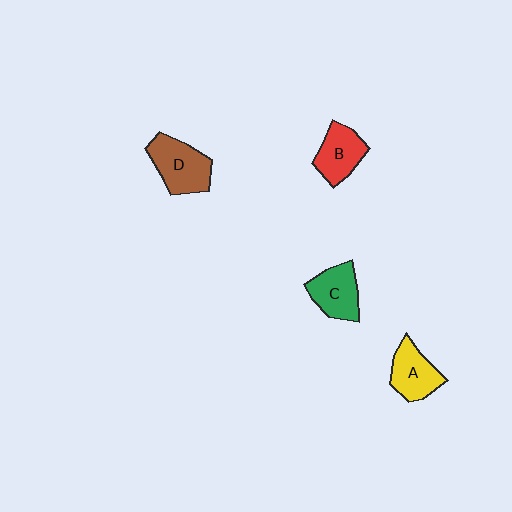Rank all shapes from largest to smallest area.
From largest to smallest: D (brown), C (green), A (yellow), B (red).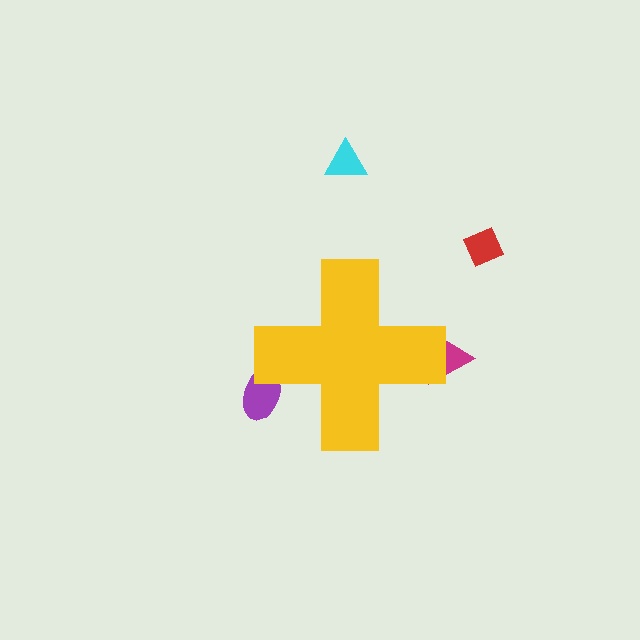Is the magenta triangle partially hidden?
Yes, the magenta triangle is partially hidden behind the yellow cross.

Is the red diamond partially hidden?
No, the red diamond is fully visible.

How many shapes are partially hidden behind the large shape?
2 shapes are partially hidden.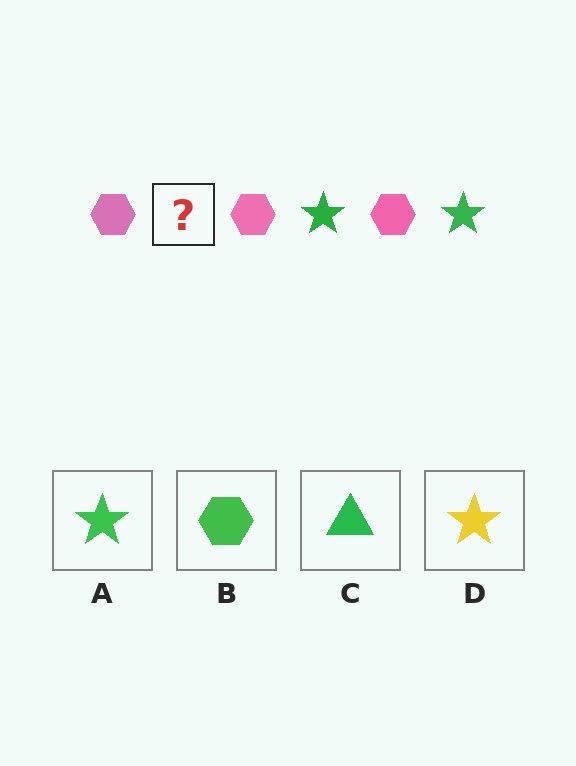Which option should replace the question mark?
Option A.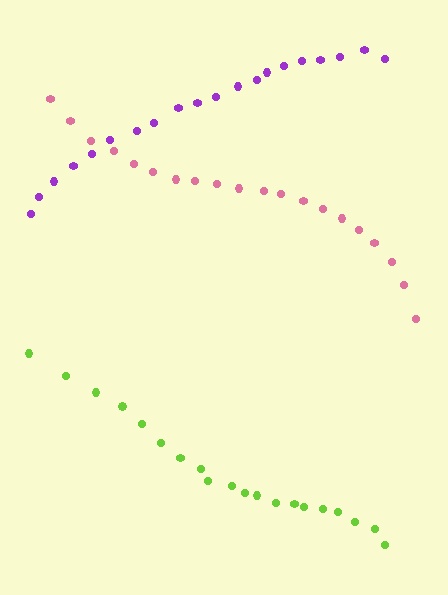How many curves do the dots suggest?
There are 3 distinct paths.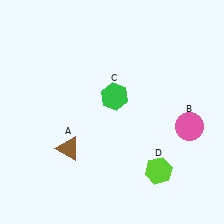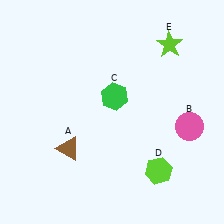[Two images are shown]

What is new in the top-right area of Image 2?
A lime star (E) was added in the top-right area of Image 2.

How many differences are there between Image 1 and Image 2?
There is 1 difference between the two images.